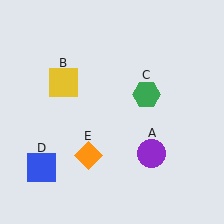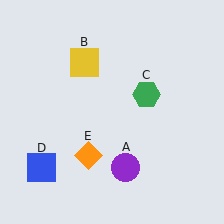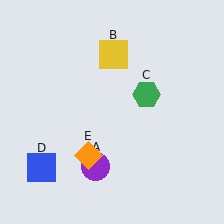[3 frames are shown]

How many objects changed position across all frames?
2 objects changed position: purple circle (object A), yellow square (object B).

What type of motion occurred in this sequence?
The purple circle (object A), yellow square (object B) rotated clockwise around the center of the scene.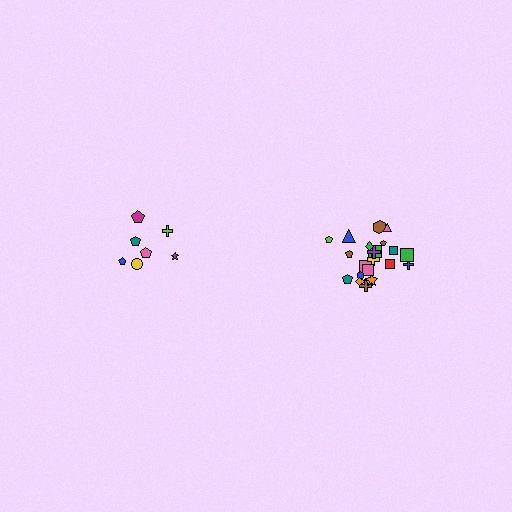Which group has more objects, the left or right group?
The right group.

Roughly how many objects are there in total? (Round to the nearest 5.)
Roughly 30 objects in total.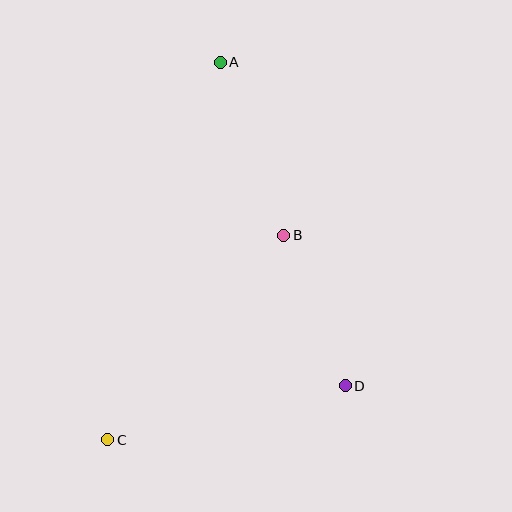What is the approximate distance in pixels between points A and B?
The distance between A and B is approximately 184 pixels.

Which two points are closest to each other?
Points B and D are closest to each other.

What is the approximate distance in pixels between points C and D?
The distance between C and D is approximately 244 pixels.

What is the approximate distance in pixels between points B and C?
The distance between B and C is approximately 270 pixels.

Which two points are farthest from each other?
Points A and C are farthest from each other.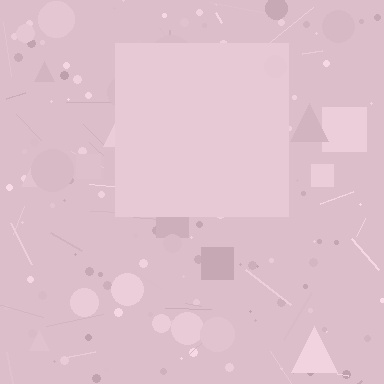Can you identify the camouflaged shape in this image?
The camouflaged shape is a square.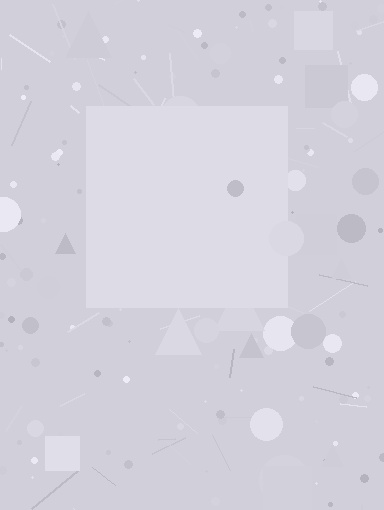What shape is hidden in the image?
A square is hidden in the image.